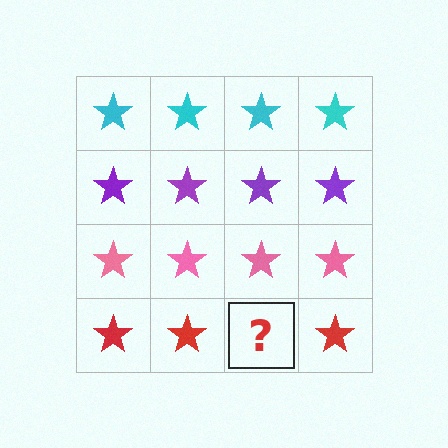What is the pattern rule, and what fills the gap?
The rule is that each row has a consistent color. The gap should be filled with a red star.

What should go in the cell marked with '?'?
The missing cell should contain a red star.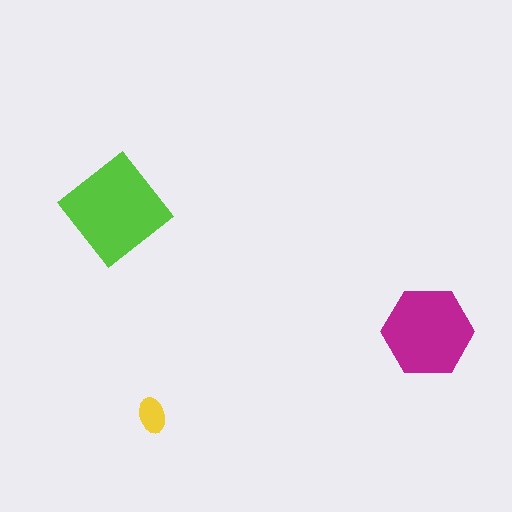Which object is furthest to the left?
The lime diamond is leftmost.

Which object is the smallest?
The yellow ellipse.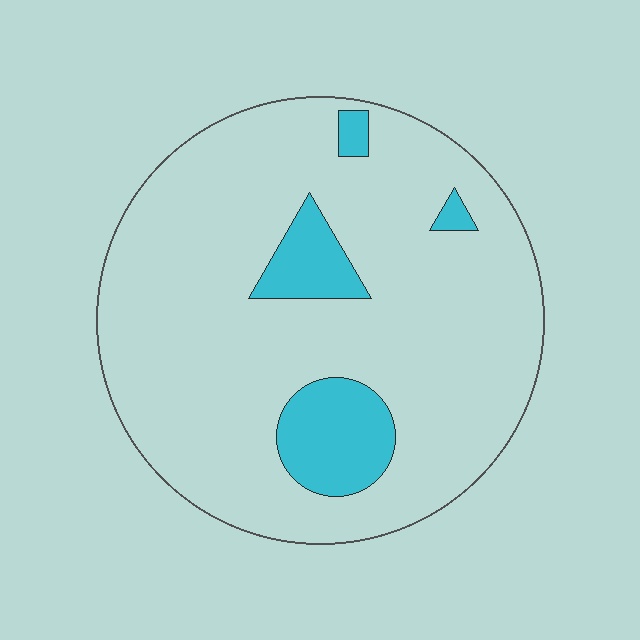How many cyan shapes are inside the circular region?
4.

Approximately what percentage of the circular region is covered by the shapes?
Approximately 15%.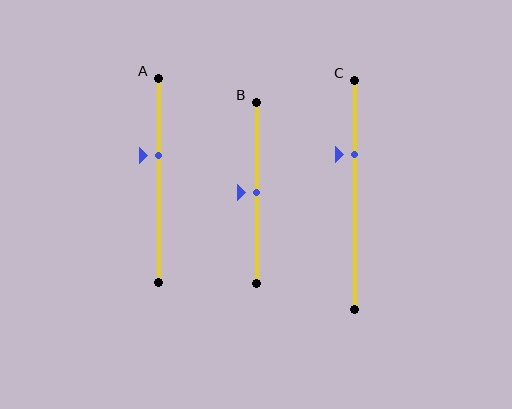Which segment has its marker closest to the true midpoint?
Segment B has its marker closest to the true midpoint.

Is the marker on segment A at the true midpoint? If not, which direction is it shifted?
No, the marker on segment A is shifted upward by about 12% of the segment length.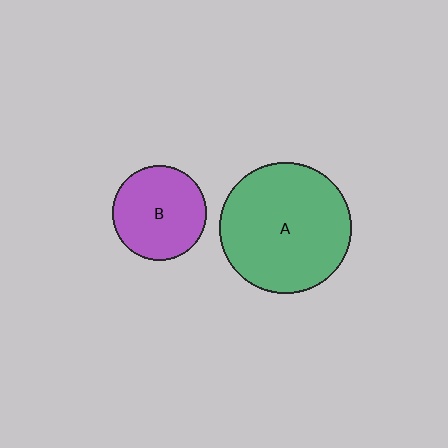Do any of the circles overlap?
No, none of the circles overlap.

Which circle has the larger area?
Circle A (green).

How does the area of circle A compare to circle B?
Approximately 1.9 times.